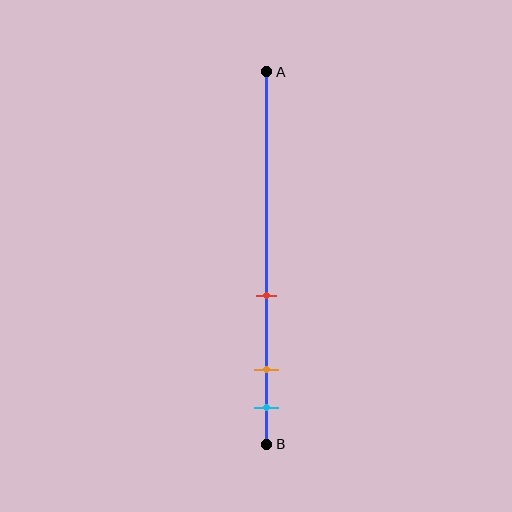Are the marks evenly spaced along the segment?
No, the marks are not evenly spaced.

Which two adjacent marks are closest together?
The orange and cyan marks are the closest adjacent pair.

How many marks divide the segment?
There are 3 marks dividing the segment.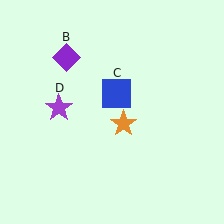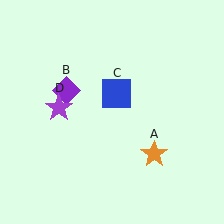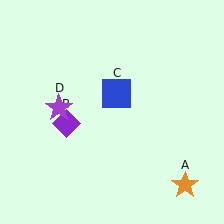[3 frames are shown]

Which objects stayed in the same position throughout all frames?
Blue square (object C) and purple star (object D) remained stationary.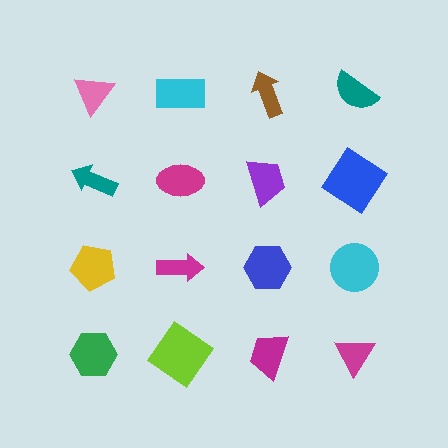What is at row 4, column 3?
A magenta trapezoid.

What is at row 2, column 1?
A teal arrow.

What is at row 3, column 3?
A blue hexagon.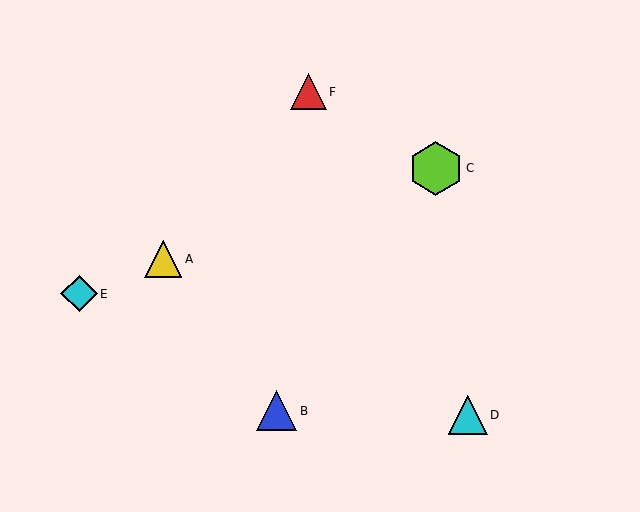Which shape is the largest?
The lime hexagon (labeled C) is the largest.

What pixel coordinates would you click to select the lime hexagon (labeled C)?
Click at (436, 168) to select the lime hexagon C.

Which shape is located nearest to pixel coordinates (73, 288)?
The cyan diamond (labeled E) at (79, 294) is nearest to that location.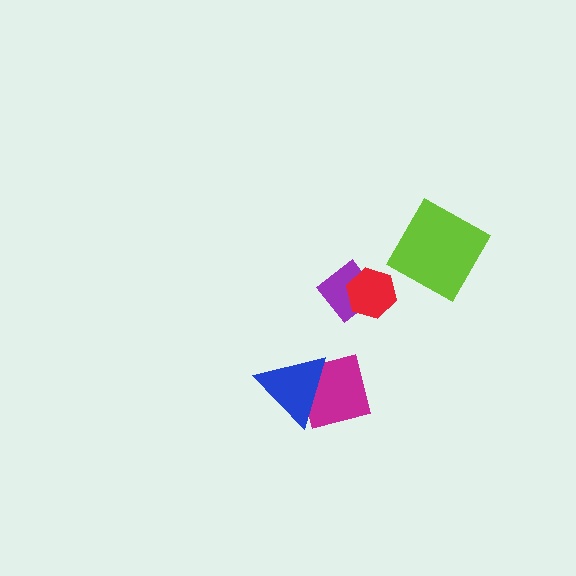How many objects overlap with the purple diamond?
1 object overlaps with the purple diamond.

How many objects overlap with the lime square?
0 objects overlap with the lime square.